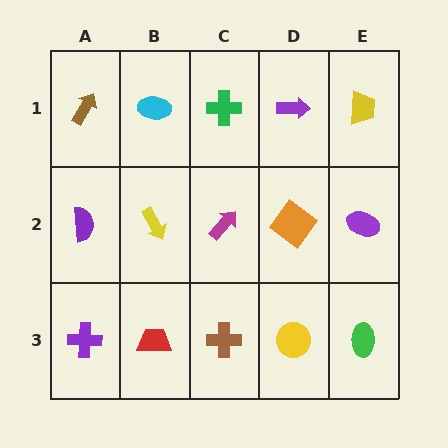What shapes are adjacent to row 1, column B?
A yellow arrow (row 2, column B), a brown arrow (row 1, column A), a green cross (row 1, column C).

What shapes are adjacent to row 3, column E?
A purple ellipse (row 2, column E), a yellow circle (row 3, column D).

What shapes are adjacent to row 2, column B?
A cyan ellipse (row 1, column B), a red trapezoid (row 3, column B), a purple semicircle (row 2, column A), a magenta arrow (row 2, column C).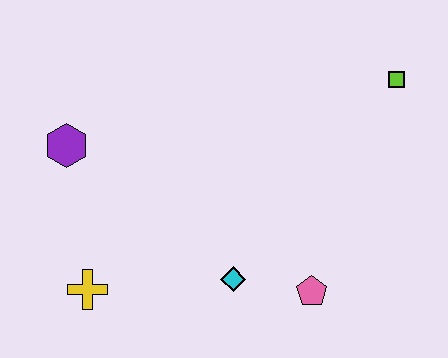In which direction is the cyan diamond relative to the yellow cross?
The cyan diamond is to the right of the yellow cross.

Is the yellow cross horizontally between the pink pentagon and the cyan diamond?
No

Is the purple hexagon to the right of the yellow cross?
No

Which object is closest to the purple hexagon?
The yellow cross is closest to the purple hexagon.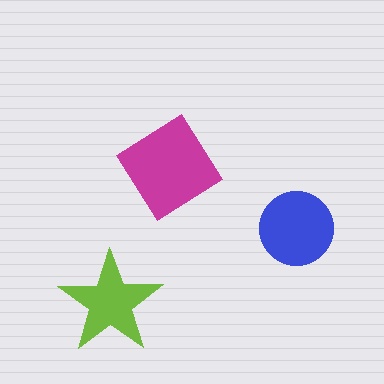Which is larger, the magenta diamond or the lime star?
The magenta diamond.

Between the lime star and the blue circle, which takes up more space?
The blue circle.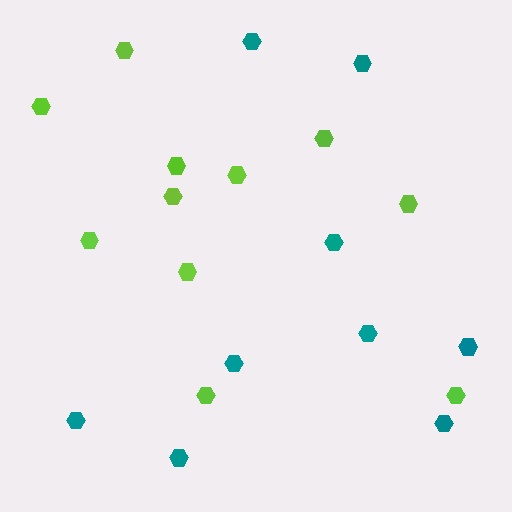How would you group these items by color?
There are 2 groups: one group of teal hexagons (9) and one group of lime hexagons (11).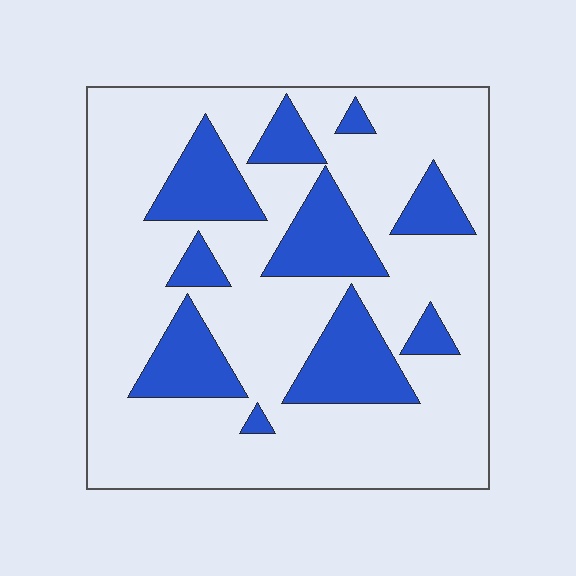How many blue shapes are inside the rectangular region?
10.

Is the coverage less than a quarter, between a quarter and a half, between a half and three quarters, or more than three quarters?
Less than a quarter.